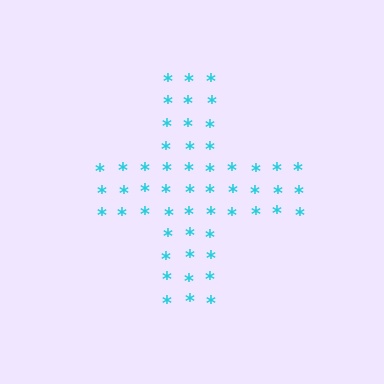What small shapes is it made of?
It is made of small asterisks.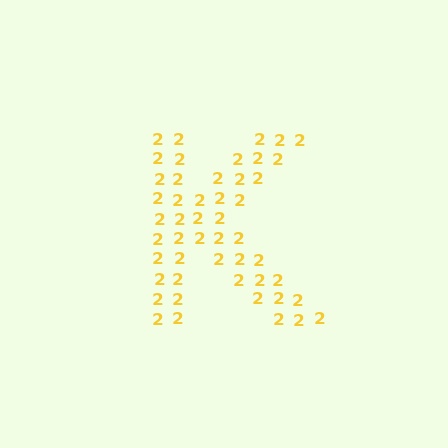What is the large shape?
The large shape is the letter K.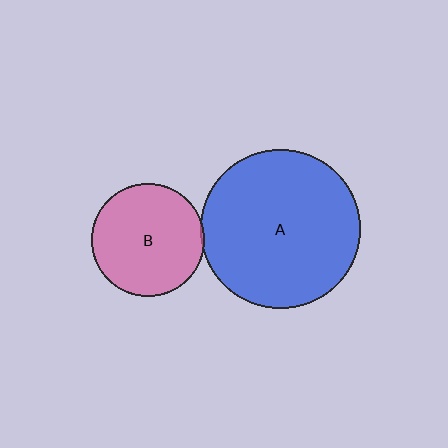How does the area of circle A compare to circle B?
Approximately 2.0 times.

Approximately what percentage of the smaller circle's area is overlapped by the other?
Approximately 5%.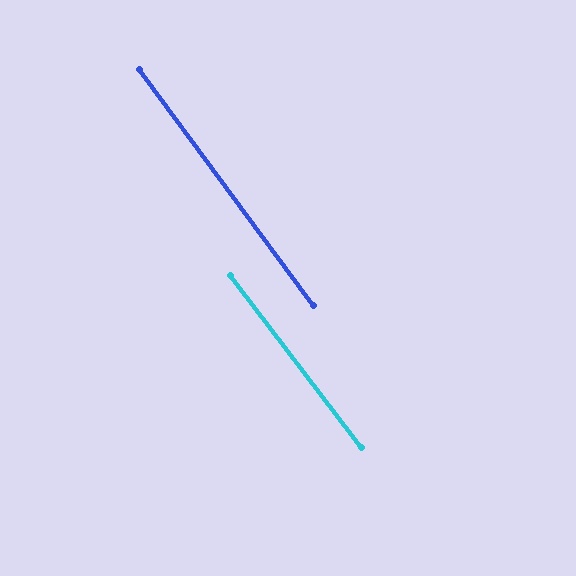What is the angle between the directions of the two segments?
Approximately 1 degree.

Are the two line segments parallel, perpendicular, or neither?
Parallel — their directions differ by only 0.8°.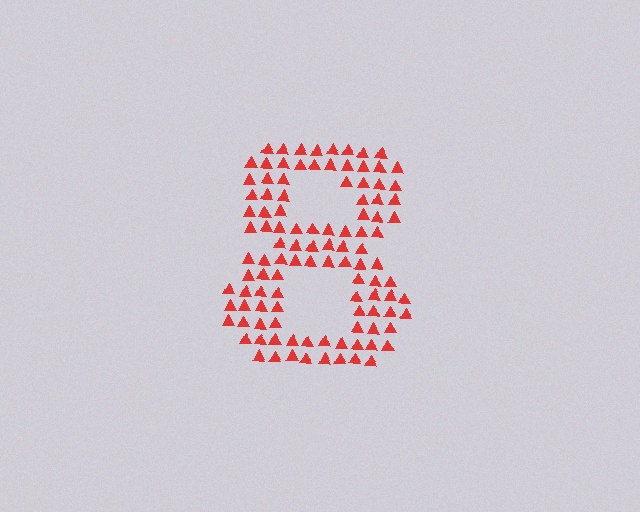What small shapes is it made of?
It is made of small triangles.